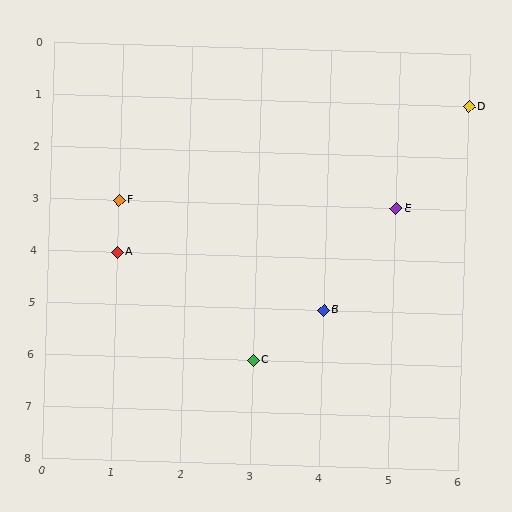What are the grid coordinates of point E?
Point E is at grid coordinates (5, 3).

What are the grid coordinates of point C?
Point C is at grid coordinates (3, 6).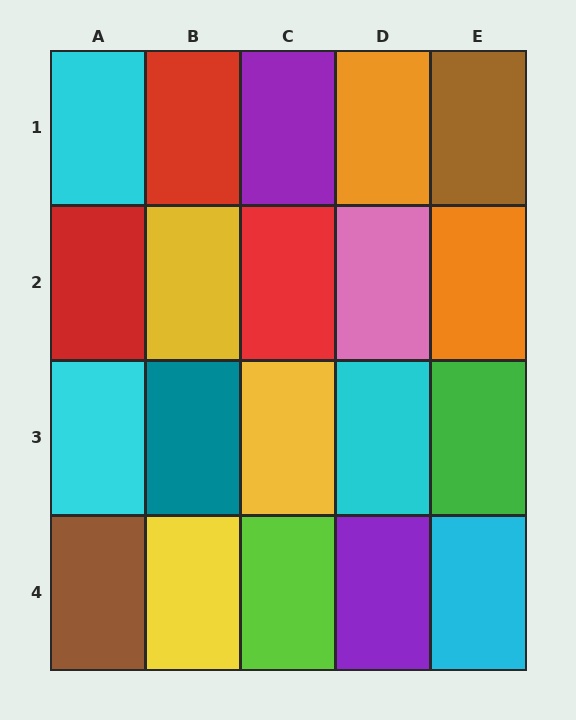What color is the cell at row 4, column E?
Cyan.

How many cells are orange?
2 cells are orange.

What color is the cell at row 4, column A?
Brown.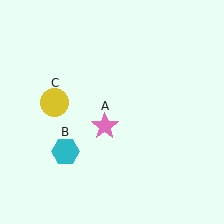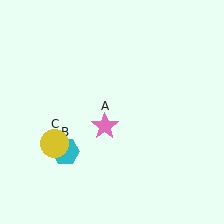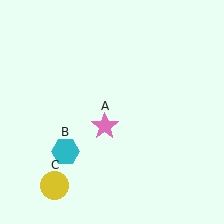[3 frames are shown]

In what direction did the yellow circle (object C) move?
The yellow circle (object C) moved down.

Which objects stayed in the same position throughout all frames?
Pink star (object A) and cyan hexagon (object B) remained stationary.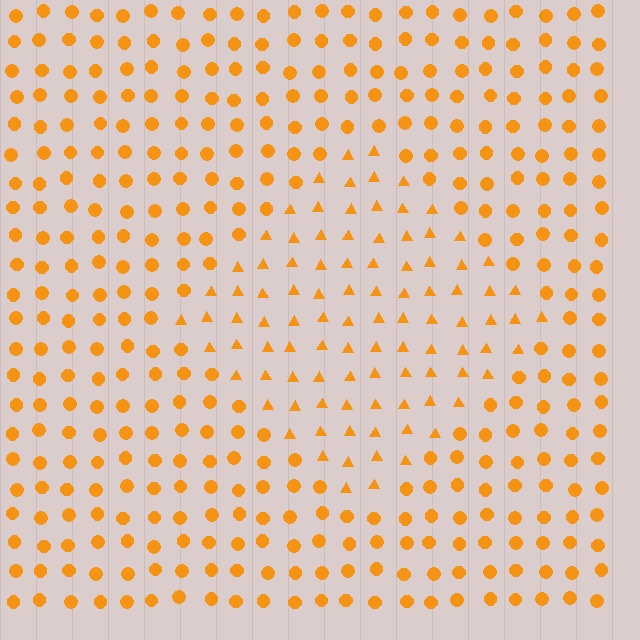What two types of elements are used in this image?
The image uses triangles inside the diamond region and circles outside it.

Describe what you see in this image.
The image is filled with small orange elements arranged in a uniform grid. A diamond-shaped region contains triangles, while the surrounding area contains circles. The boundary is defined purely by the change in element shape.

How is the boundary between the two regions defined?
The boundary is defined by a change in element shape: triangles inside vs. circles outside. All elements share the same color and spacing.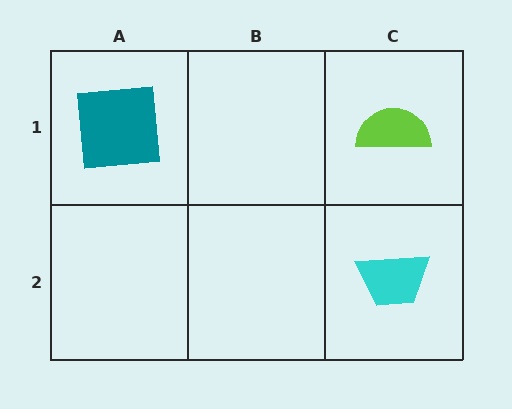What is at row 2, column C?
A cyan trapezoid.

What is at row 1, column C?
A lime semicircle.